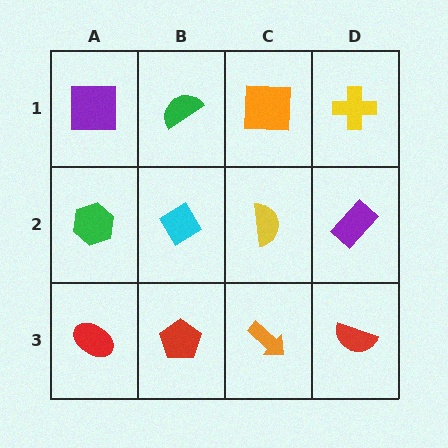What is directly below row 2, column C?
An orange arrow.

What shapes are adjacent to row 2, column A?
A purple square (row 1, column A), a red ellipse (row 3, column A), a cyan diamond (row 2, column B).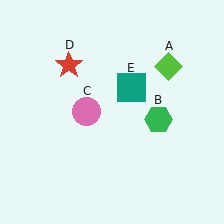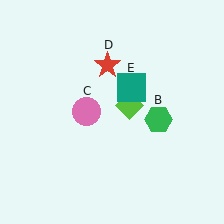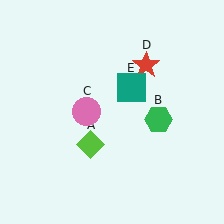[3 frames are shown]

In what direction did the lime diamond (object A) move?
The lime diamond (object A) moved down and to the left.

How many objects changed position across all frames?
2 objects changed position: lime diamond (object A), red star (object D).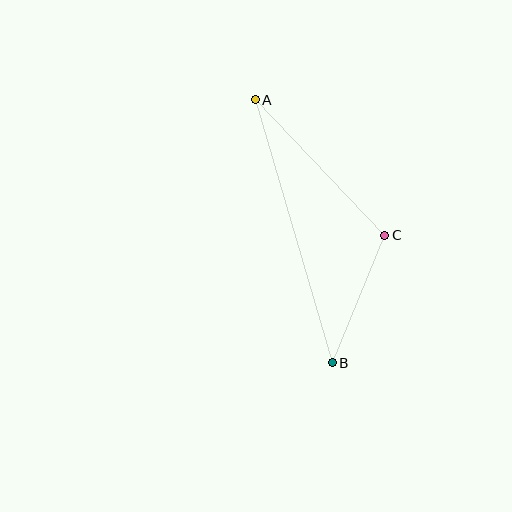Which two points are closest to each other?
Points B and C are closest to each other.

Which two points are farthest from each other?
Points A and B are farthest from each other.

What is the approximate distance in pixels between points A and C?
The distance between A and C is approximately 187 pixels.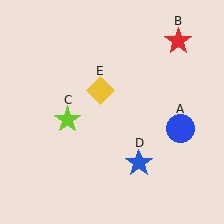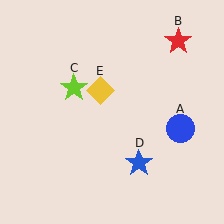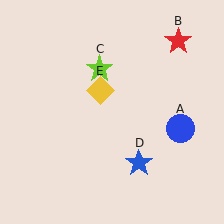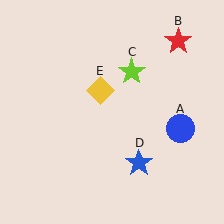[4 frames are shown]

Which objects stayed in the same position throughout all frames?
Blue circle (object A) and red star (object B) and blue star (object D) and yellow diamond (object E) remained stationary.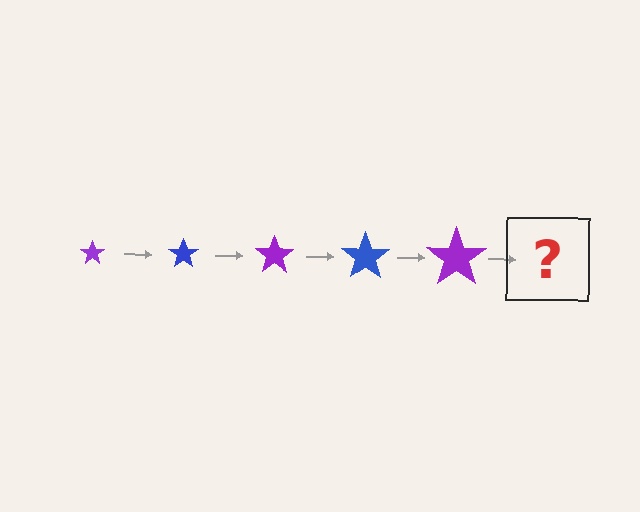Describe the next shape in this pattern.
It should be a blue star, larger than the previous one.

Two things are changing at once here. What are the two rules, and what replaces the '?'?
The two rules are that the star grows larger each step and the color cycles through purple and blue. The '?' should be a blue star, larger than the previous one.